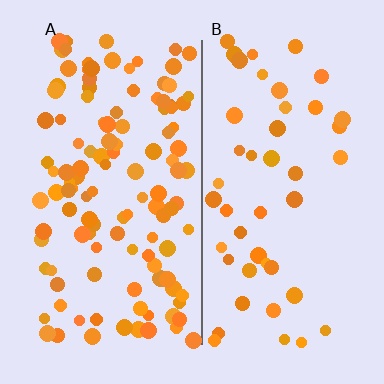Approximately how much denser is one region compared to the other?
Approximately 2.5× — region A over region B.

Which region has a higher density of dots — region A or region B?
A (the left).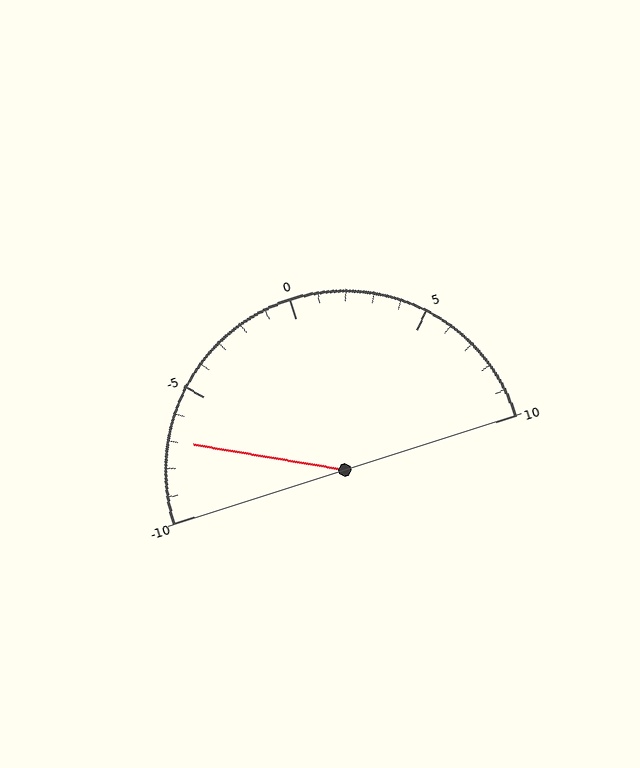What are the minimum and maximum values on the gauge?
The gauge ranges from -10 to 10.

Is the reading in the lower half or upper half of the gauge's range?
The reading is in the lower half of the range (-10 to 10).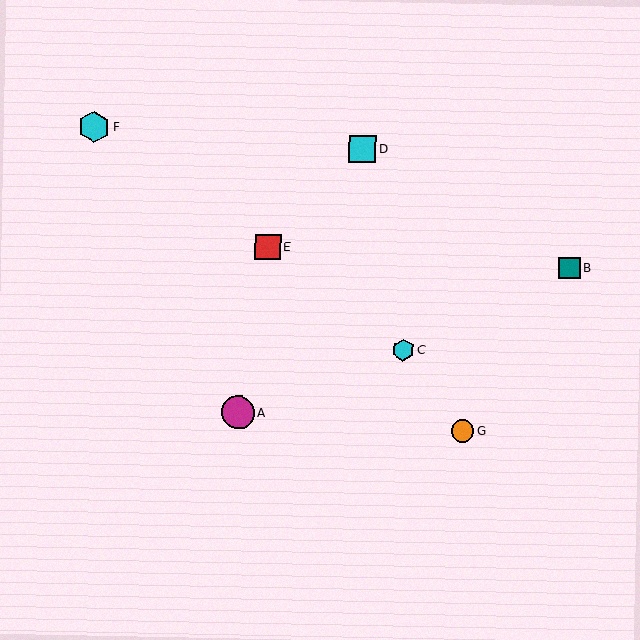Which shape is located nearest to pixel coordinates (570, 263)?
The teal square (labeled B) at (569, 268) is nearest to that location.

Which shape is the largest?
The magenta circle (labeled A) is the largest.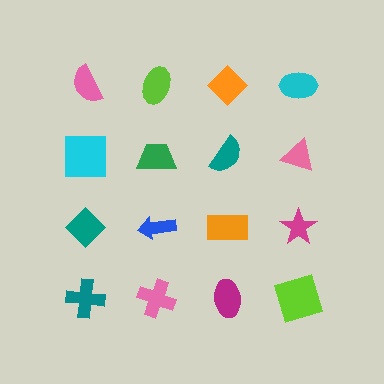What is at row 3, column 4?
A magenta star.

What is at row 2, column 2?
A green trapezoid.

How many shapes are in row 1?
4 shapes.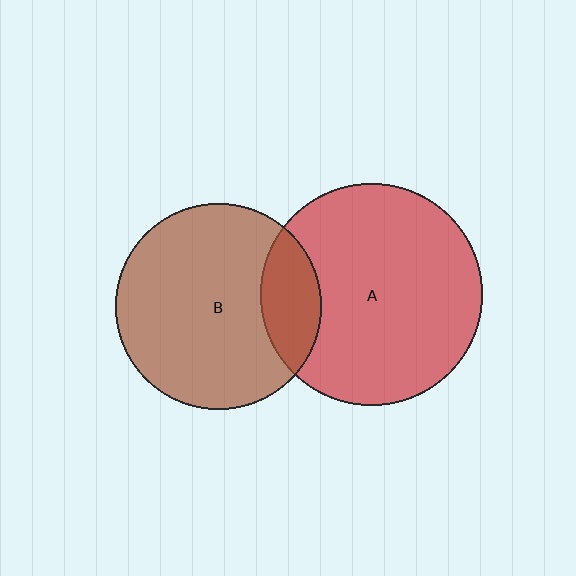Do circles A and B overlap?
Yes.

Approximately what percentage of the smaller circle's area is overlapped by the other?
Approximately 20%.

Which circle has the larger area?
Circle A (red).